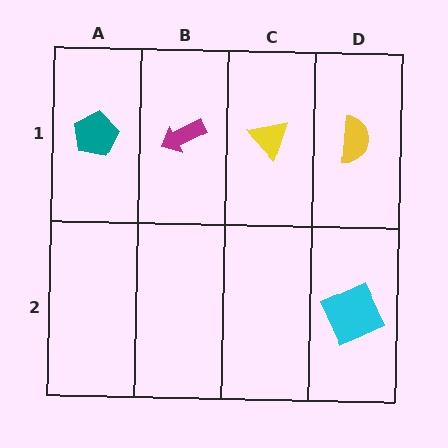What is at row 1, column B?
A magenta arrow.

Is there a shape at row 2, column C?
No, that cell is empty.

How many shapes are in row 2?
1 shape.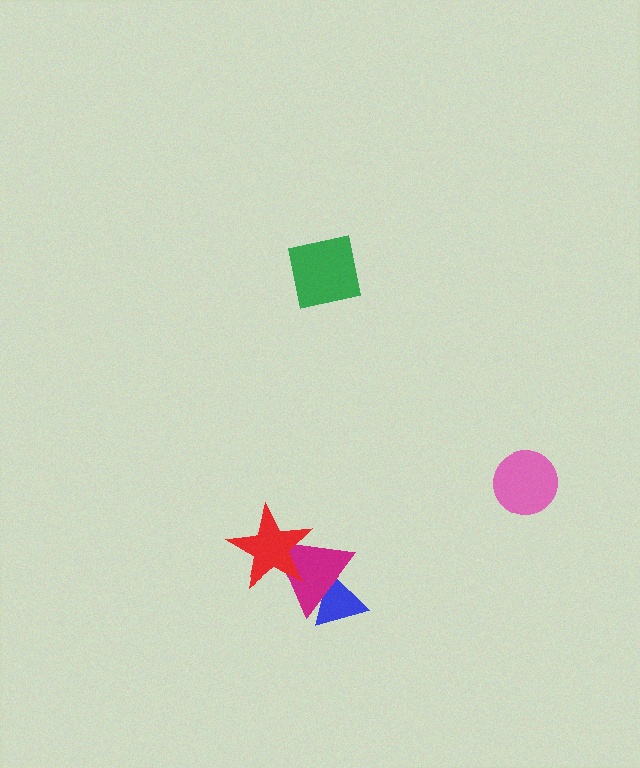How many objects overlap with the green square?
0 objects overlap with the green square.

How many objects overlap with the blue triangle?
1 object overlaps with the blue triangle.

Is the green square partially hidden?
No, no other shape covers it.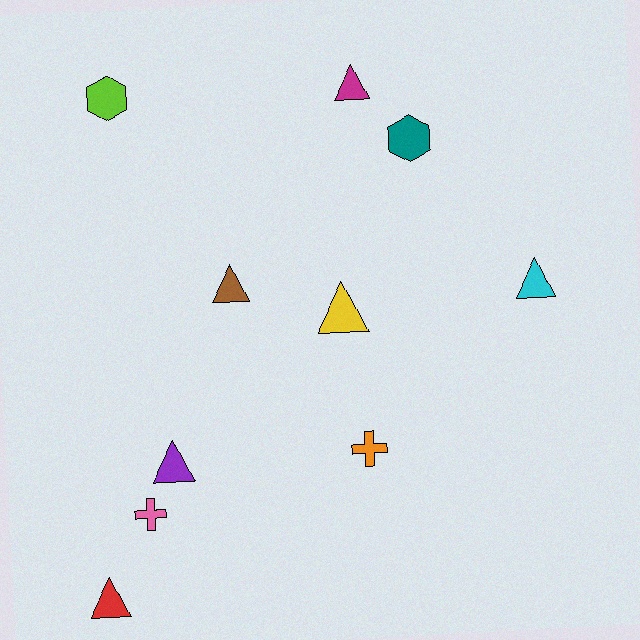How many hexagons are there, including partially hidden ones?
There are 2 hexagons.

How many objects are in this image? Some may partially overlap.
There are 10 objects.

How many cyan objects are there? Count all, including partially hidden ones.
There is 1 cyan object.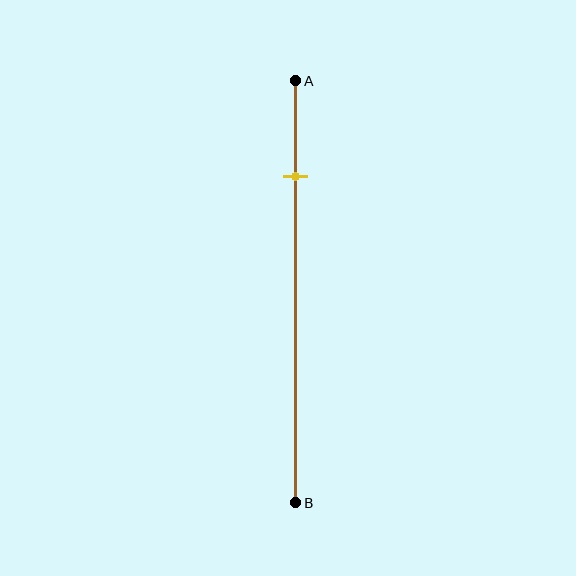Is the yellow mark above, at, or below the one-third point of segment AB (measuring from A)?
The yellow mark is above the one-third point of segment AB.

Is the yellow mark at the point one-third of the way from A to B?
No, the mark is at about 25% from A, not at the 33% one-third point.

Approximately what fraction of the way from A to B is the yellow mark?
The yellow mark is approximately 25% of the way from A to B.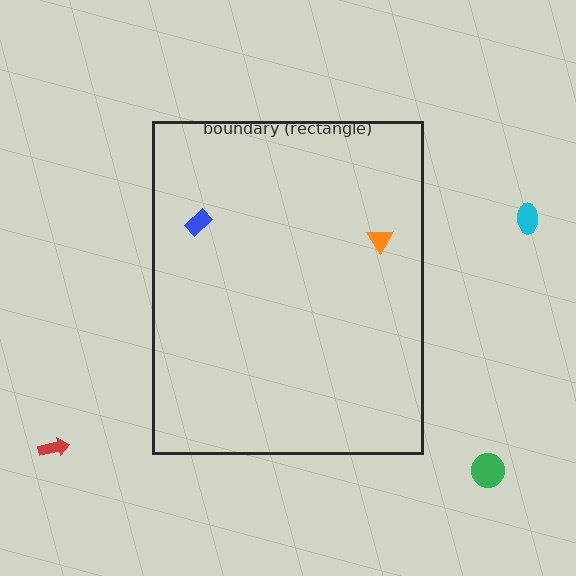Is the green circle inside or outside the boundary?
Outside.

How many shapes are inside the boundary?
2 inside, 3 outside.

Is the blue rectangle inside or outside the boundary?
Inside.